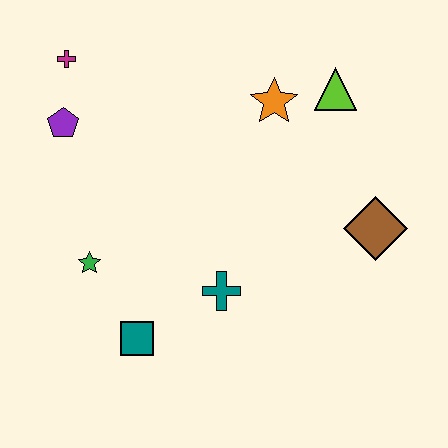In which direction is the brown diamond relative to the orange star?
The brown diamond is below the orange star.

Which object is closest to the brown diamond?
The lime triangle is closest to the brown diamond.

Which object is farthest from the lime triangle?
The teal square is farthest from the lime triangle.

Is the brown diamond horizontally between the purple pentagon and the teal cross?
No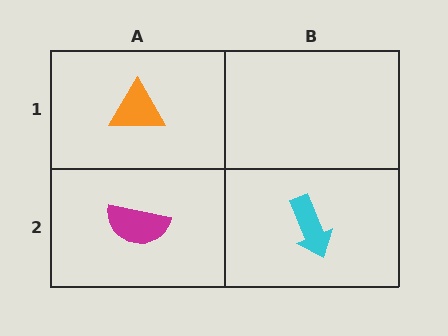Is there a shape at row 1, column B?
No, that cell is empty.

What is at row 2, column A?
A magenta semicircle.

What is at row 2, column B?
A cyan arrow.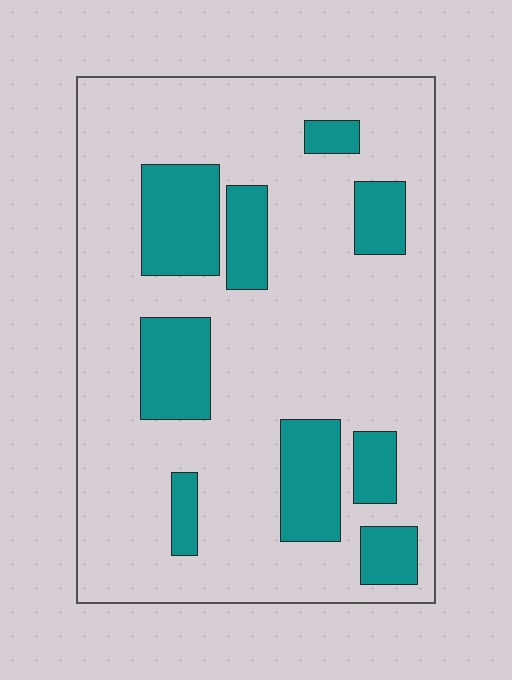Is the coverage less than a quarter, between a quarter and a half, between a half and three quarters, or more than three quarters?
Less than a quarter.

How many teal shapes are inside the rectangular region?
9.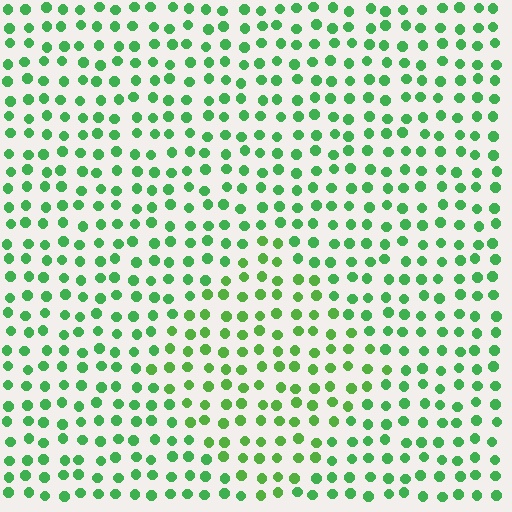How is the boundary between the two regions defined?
The boundary is defined purely by a slight shift in hue (about 21 degrees). Spacing, size, and orientation are identical on both sides.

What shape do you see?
I see a diamond.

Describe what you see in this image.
The image is filled with small green elements in a uniform arrangement. A diamond-shaped region is visible where the elements are tinted to a slightly different hue, forming a subtle color boundary.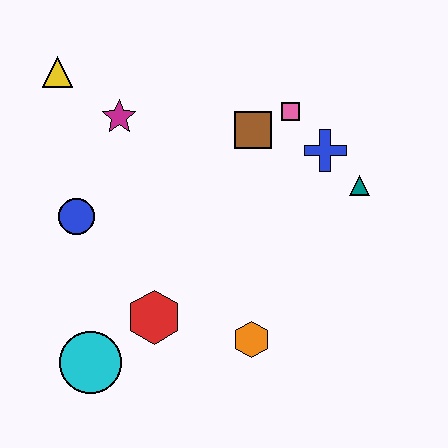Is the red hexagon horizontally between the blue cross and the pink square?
No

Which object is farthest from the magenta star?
The orange hexagon is farthest from the magenta star.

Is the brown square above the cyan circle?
Yes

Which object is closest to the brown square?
The pink square is closest to the brown square.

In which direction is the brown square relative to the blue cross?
The brown square is to the left of the blue cross.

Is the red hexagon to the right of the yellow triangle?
Yes